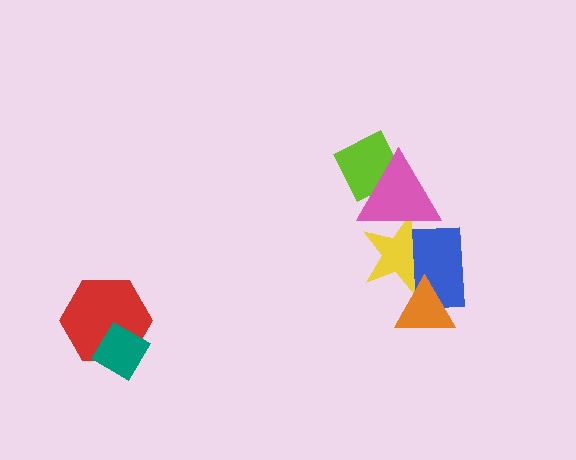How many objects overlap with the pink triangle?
2 objects overlap with the pink triangle.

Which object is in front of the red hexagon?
The teal diamond is in front of the red hexagon.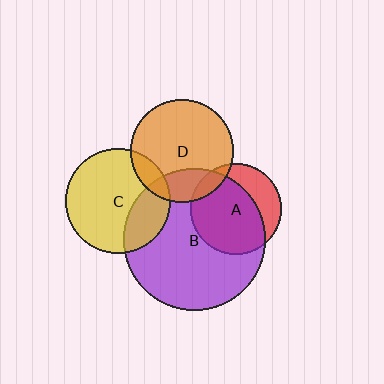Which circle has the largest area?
Circle B (purple).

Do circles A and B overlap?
Yes.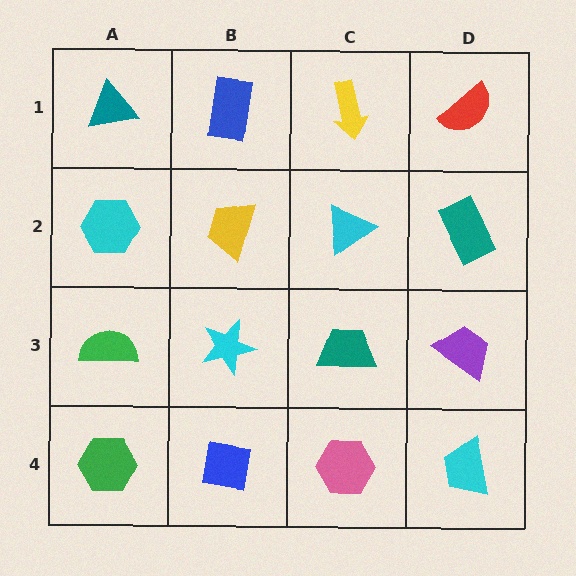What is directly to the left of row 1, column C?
A blue rectangle.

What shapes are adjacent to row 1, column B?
A yellow trapezoid (row 2, column B), a teal triangle (row 1, column A), a yellow arrow (row 1, column C).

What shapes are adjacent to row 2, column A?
A teal triangle (row 1, column A), a green semicircle (row 3, column A), a yellow trapezoid (row 2, column B).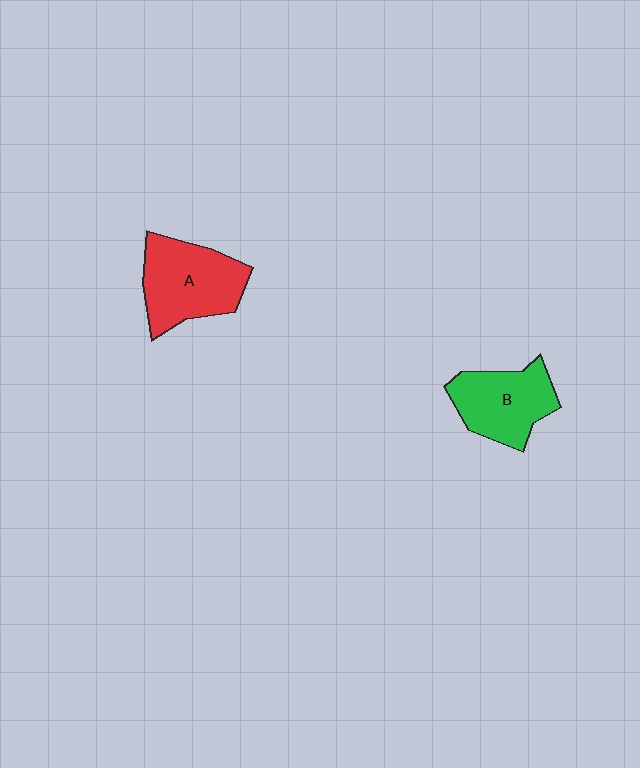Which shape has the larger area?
Shape A (red).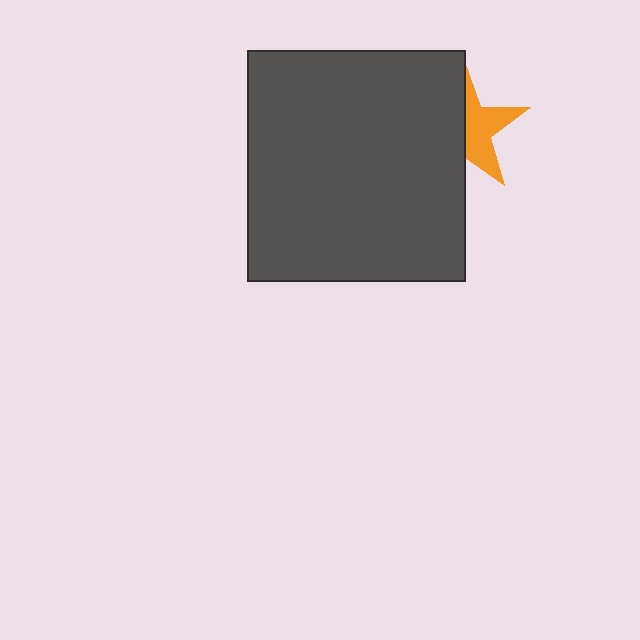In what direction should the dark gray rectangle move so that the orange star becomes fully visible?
The dark gray rectangle should move left. That is the shortest direction to clear the overlap and leave the orange star fully visible.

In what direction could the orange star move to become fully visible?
The orange star could move right. That would shift it out from behind the dark gray rectangle entirely.